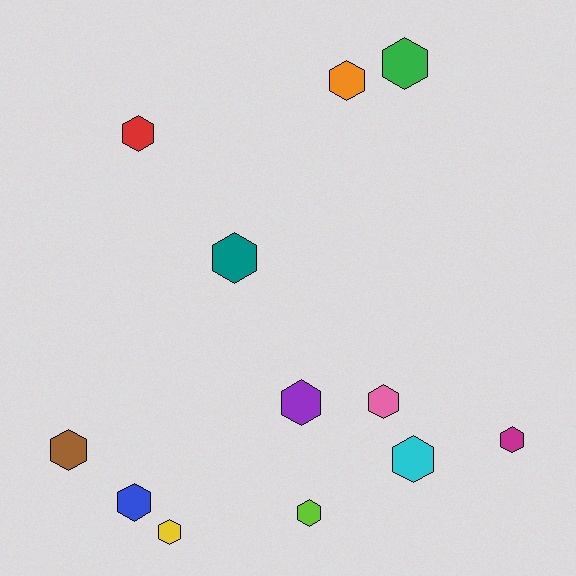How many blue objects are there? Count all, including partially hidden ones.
There is 1 blue object.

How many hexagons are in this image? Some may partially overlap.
There are 12 hexagons.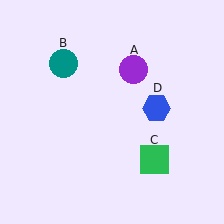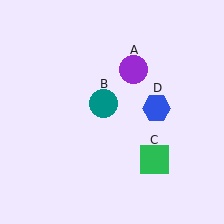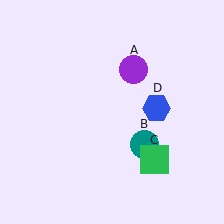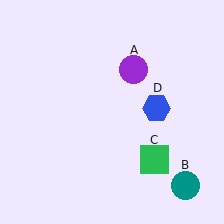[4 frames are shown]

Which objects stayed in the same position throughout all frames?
Purple circle (object A) and green square (object C) and blue hexagon (object D) remained stationary.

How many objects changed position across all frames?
1 object changed position: teal circle (object B).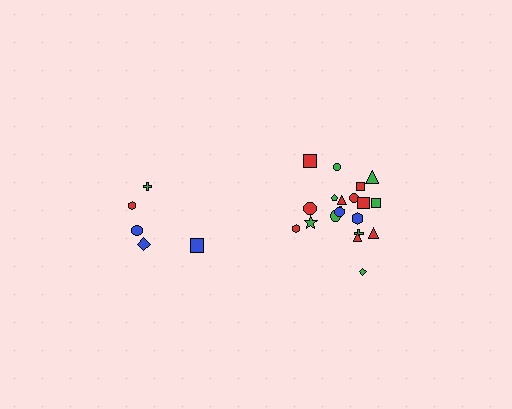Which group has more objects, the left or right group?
The right group.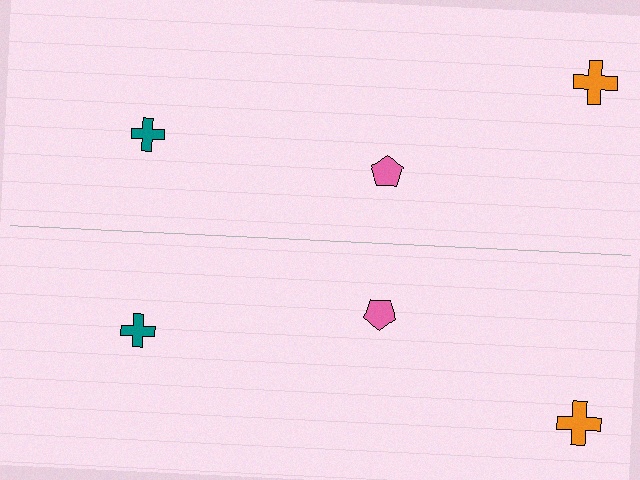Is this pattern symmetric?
Yes, this pattern has bilateral (reflection) symmetry.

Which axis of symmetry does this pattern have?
The pattern has a horizontal axis of symmetry running through the center of the image.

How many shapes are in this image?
There are 6 shapes in this image.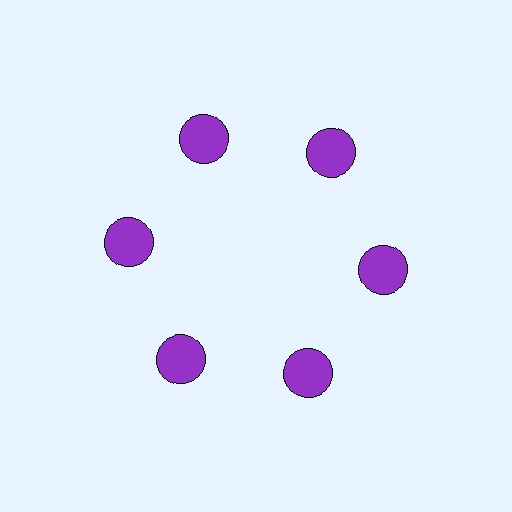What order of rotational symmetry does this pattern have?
This pattern has 6-fold rotational symmetry.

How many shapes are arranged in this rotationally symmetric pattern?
There are 6 shapes, arranged in 6 groups of 1.